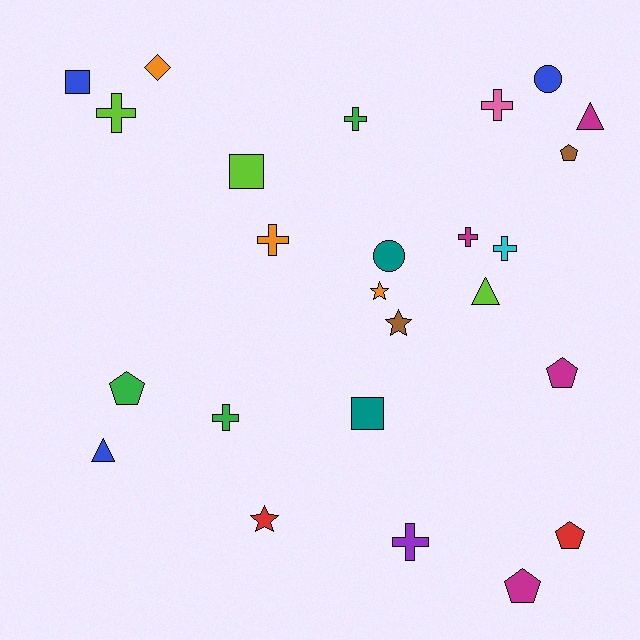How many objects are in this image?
There are 25 objects.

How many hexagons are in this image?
There are no hexagons.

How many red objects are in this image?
There are 2 red objects.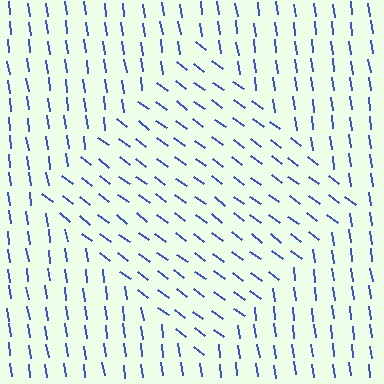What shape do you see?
I see a diamond.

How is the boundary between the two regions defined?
The boundary is defined purely by a change in line orientation (approximately 45 degrees difference). All lines are the same color and thickness.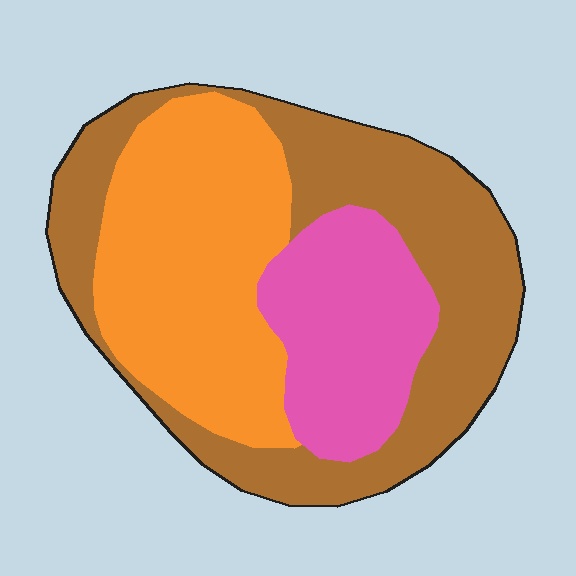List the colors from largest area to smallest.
From largest to smallest: brown, orange, pink.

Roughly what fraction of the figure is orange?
Orange covers roughly 35% of the figure.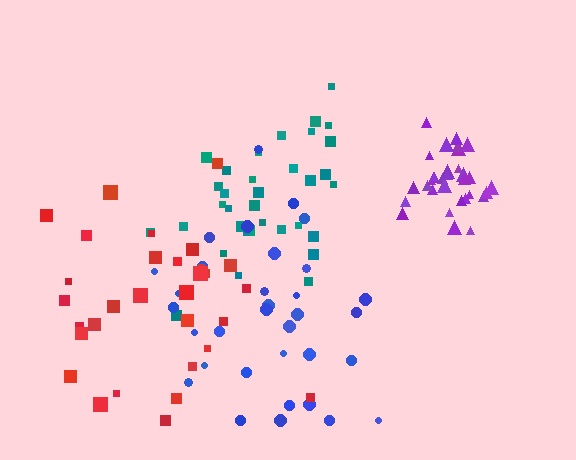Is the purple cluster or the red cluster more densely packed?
Purple.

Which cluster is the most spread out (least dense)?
Blue.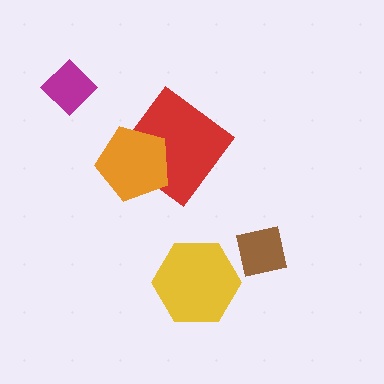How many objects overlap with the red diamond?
1 object overlaps with the red diamond.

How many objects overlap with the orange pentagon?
1 object overlaps with the orange pentagon.